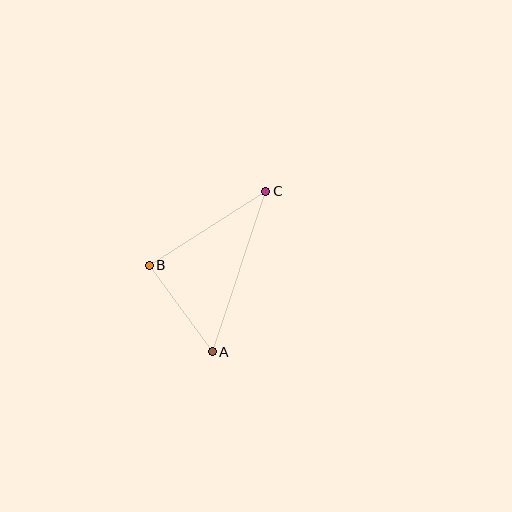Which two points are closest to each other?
Points A and B are closest to each other.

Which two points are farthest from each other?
Points A and C are farthest from each other.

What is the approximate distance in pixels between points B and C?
The distance between B and C is approximately 138 pixels.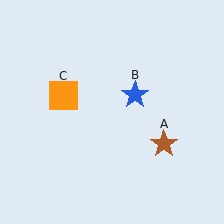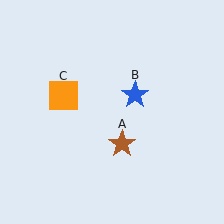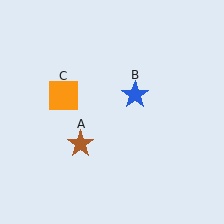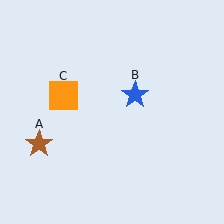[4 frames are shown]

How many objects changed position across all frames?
1 object changed position: brown star (object A).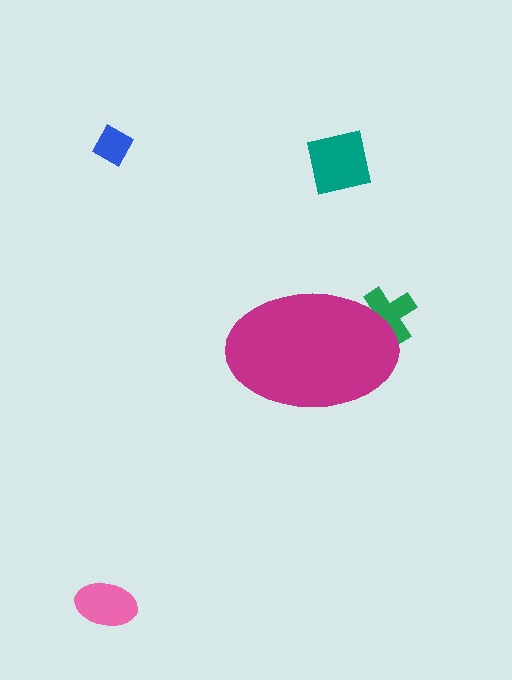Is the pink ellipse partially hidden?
No, the pink ellipse is fully visible.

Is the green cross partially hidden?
Yes, the green cross is partially hidden behind the magenta ellipse.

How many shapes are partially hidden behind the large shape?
1 shape is partially hidden.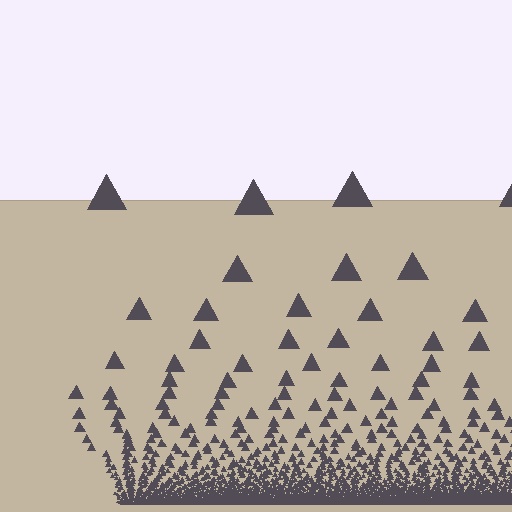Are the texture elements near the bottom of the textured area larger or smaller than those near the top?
Smaller. The gradient is inverted — elements near the bottom are smaller and denser.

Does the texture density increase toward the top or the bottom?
Density increases toward the bottom.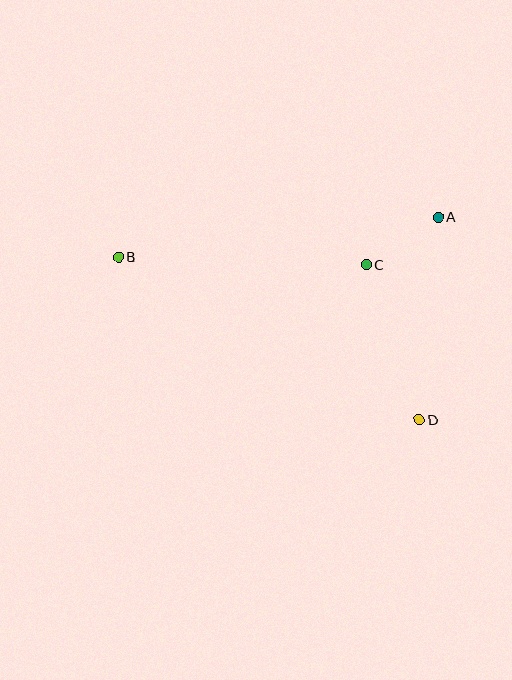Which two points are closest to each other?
Points A and C are closest to each other.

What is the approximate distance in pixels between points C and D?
The distance between C and D is approximately 164 pixels.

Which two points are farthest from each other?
Points B and D are farthest from each other.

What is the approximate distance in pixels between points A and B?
The distance between A and B is approximately 322 pixels.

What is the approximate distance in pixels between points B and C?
The distance between B and C is approximately 248 pixels.